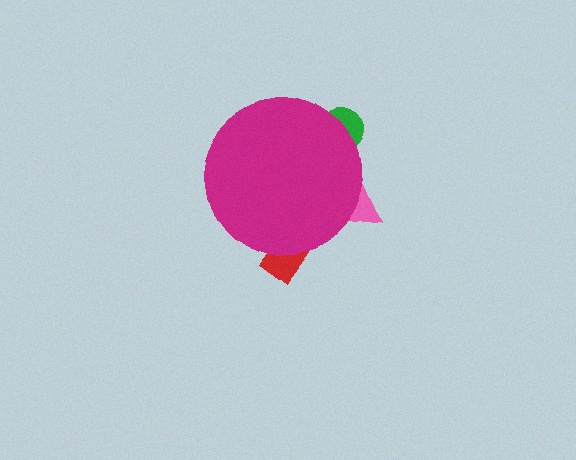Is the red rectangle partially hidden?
Yes, the red rectangle is partially hidden behind the magenta circle.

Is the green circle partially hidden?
Yes, the green circle is partially hidden behind the magenta circle.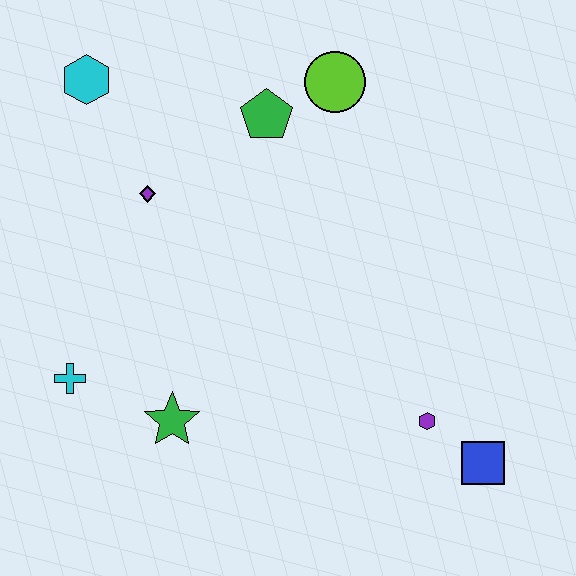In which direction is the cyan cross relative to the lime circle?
The cyan cross is below the lime circle.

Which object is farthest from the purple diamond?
The blue square is farthest from the purple diamond.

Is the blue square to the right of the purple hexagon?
Yes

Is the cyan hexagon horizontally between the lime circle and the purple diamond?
No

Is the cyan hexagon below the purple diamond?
No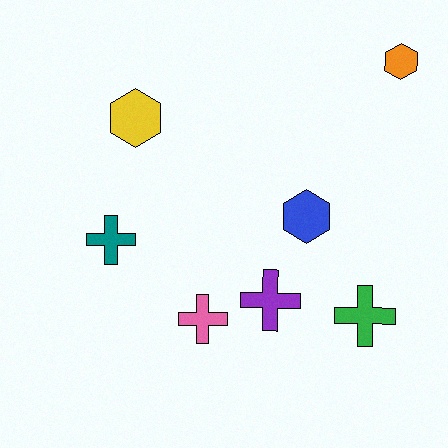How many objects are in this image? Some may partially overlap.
There are 7 objects.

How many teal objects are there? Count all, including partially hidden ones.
There is 1 teal object.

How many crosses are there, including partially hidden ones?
There are 4 crosses.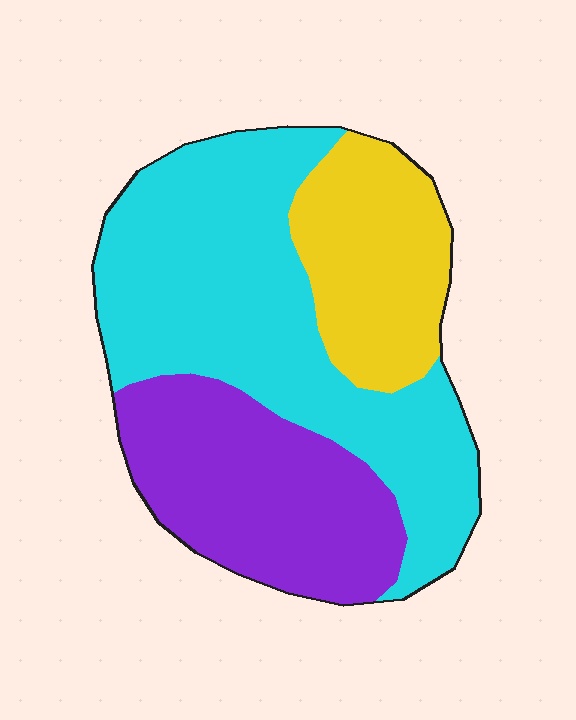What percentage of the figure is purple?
Purple covers 30% of the figure.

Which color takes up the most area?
Cyan, at roughly 50%.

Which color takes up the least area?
Yellow, at roughly 20%.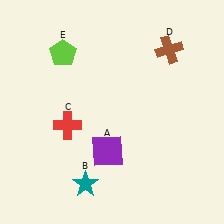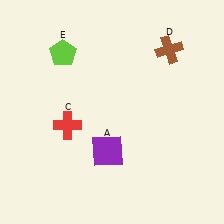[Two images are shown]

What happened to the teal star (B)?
The teal star (B) was removed in Image 2. It was in the bottom-left area of Image 1.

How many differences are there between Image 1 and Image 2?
There is 1 difference between the two images.